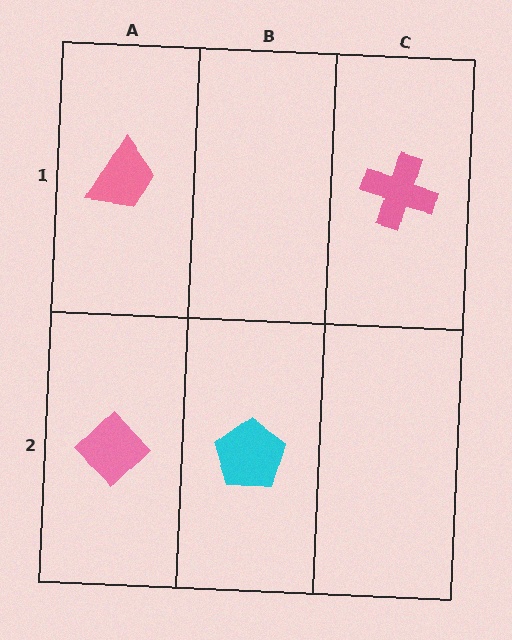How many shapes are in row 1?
2 shapes.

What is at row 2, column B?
A cyan pentagon.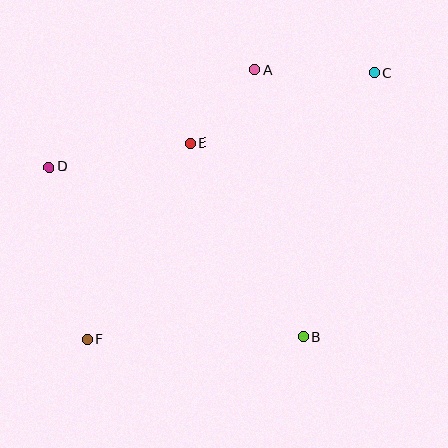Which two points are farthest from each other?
Points C and F are farthest from each other.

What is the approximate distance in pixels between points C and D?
The distance between C and D is approximately 338 pixels.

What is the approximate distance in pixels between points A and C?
The distance between A and C is approximately 120 pixels.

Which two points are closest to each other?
Points A and E are closest to each other.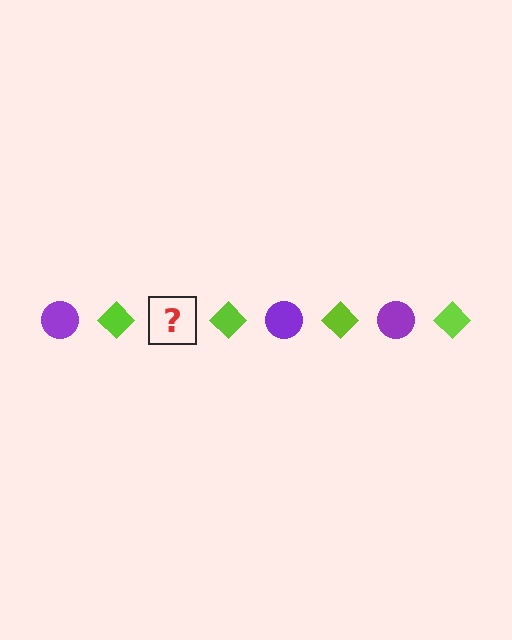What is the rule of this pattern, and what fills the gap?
The rule is that the pattern alternates between purple circle and lime diamond. The gap should be filled with a purple circle.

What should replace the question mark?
The question mark should be replaced with a purple circle.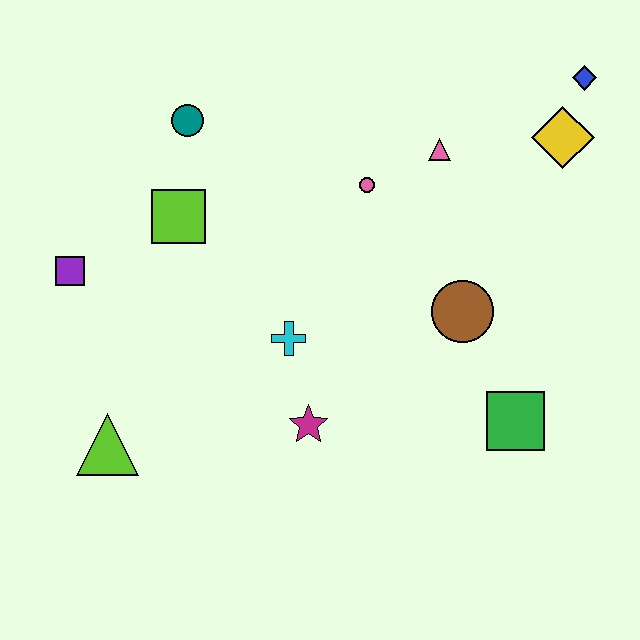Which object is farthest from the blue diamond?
The lime triangle is farthest from the blue diamond.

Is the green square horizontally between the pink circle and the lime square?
No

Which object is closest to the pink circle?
The pink triangle is closest to the pink circle.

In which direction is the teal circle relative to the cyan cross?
The teal circle is above the cyan cross.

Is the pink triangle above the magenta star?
Yes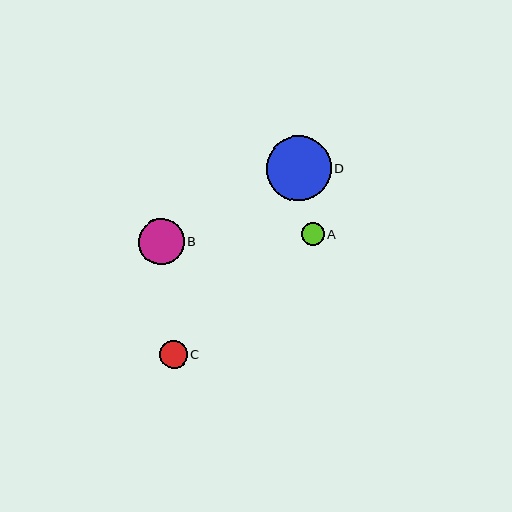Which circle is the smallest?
Circle A is the smallest with a size of approximately 22 pixels.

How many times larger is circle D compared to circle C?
Circle D is approximately 2.3 times the size of circle C.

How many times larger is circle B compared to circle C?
Circle B is approximately 1.6 times the size of circle C.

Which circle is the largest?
Circle D is the largest with a size of approximately 65 pixels.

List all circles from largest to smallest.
From largest to smallest: D, B, C, A.